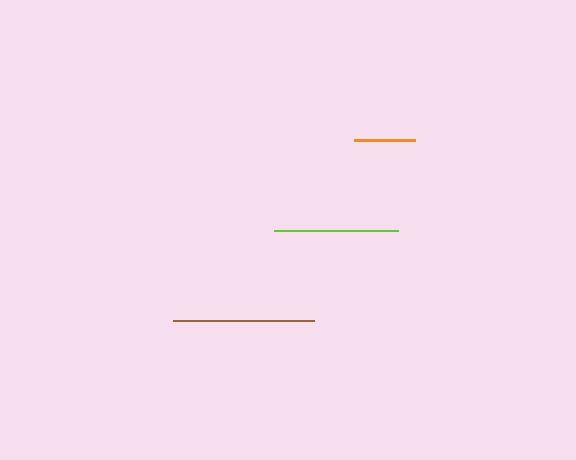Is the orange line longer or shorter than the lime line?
The lime line is longer than the orange line.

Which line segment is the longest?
The brown line is the longest at approximately 141 pixels.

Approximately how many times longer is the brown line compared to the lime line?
The brown line is approximately 1.1 times the length of the lime line.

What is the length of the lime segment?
The lime segment is approximately 124 pixels long.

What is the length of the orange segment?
The orange segment is approximately 62 pixels long.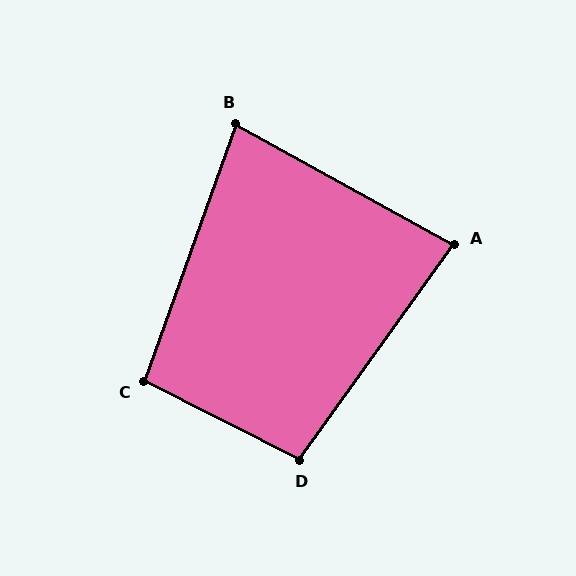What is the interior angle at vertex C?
Approximately 97 degrees (obtuse).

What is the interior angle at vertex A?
Approximately 83 degrees (acute).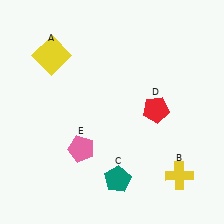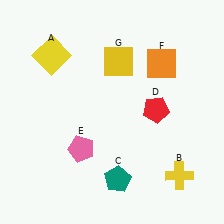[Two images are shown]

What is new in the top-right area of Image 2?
An orange square (F) was added in the top-right area of Image 2.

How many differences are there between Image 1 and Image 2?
There are 2 differences between the two images.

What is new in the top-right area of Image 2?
A yellow square (G) was added in the top-right area of Image 2.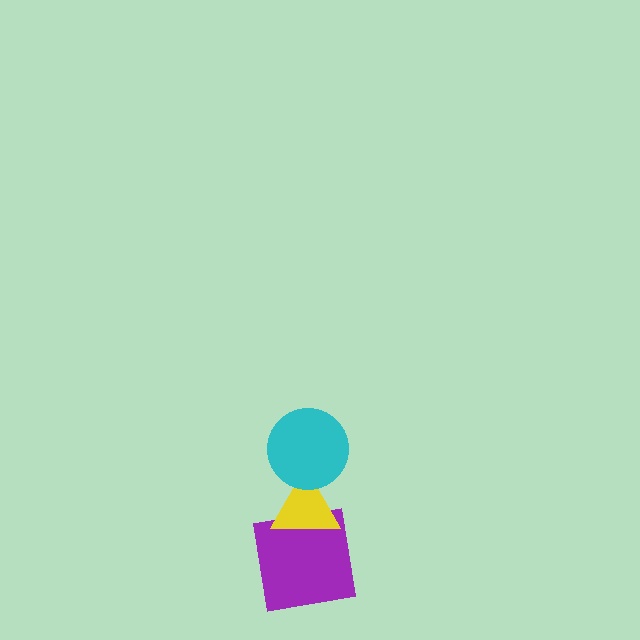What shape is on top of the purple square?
The yellow triangle is on top of the purple square.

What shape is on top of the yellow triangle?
The cyan circle is on top of the yellow triangle.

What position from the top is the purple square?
The purple square is 3rd from the top.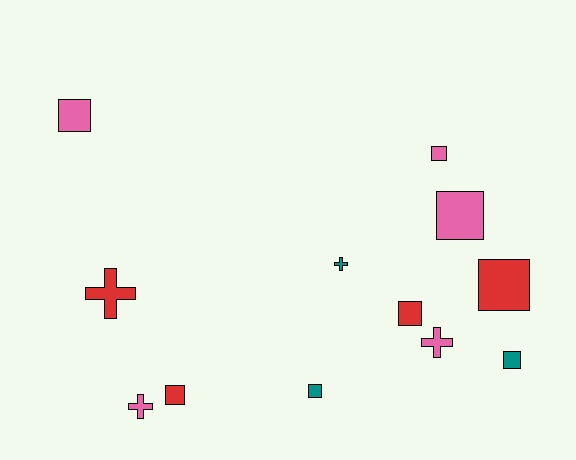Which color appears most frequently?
Pink, with 5 objects.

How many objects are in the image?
There are 12 objects.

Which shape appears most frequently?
Square, with 8 objects.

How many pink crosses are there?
There are 2 pink crosses.